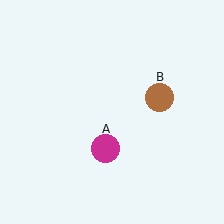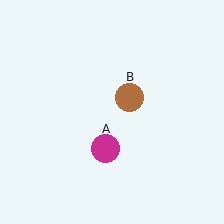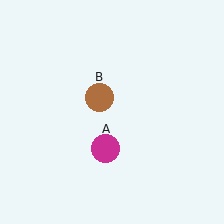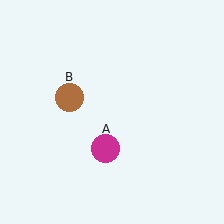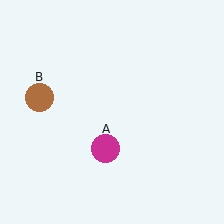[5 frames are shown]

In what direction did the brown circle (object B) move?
The brown circle (object B) moved left.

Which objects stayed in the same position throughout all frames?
Magenta circle (object A) remained stationary.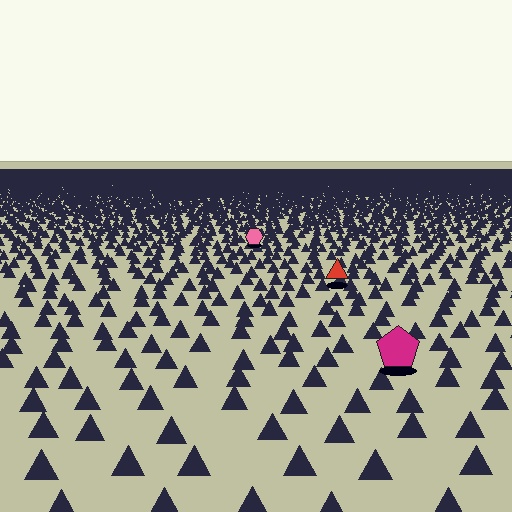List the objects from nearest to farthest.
From nearest to farthest: the magenta pentagon, the red triangle, the pink hexagon.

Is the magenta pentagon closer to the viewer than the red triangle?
Yes. The magenta pentagon is closer — you can tell from the texture gradient: the ground texture is coarser near it.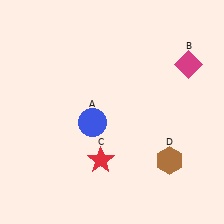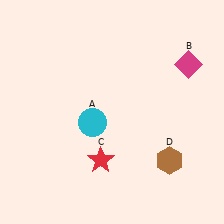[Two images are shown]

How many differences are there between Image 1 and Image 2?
There is 1 difference between the two images.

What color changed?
The circle (A) changed from blue in Image 1 to cyan in Image 2.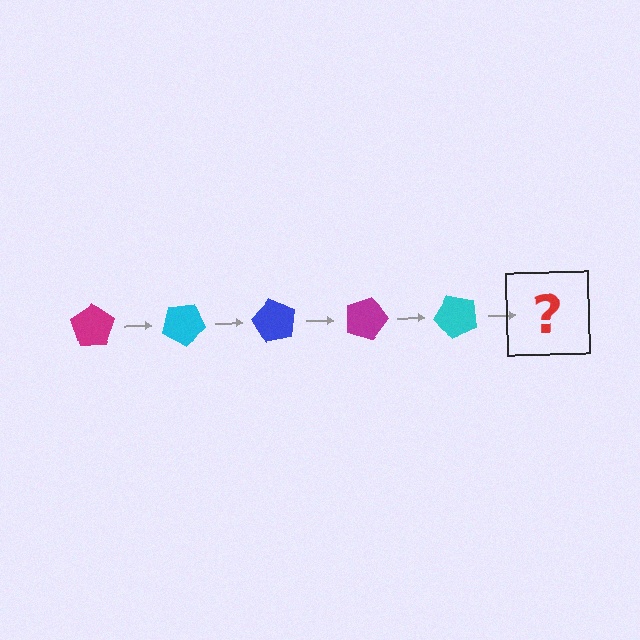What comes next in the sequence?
The next element should be a blue pentagon, rotated 150 degrees from the start.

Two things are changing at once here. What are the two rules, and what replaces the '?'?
The two rules are that it rotates 30 degrees each step and the color cycles through magenta, cyan, and blue. The '?' should be a blue pentagon, rotated 150 degrees from the start.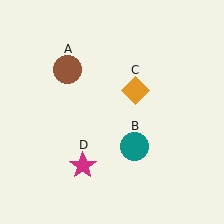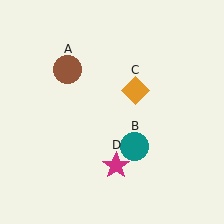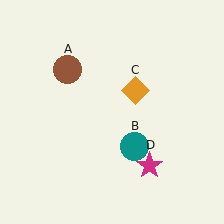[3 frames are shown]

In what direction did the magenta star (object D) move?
The magenta star (object D) moved right.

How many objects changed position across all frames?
1 object changed position: magenta star (object D).